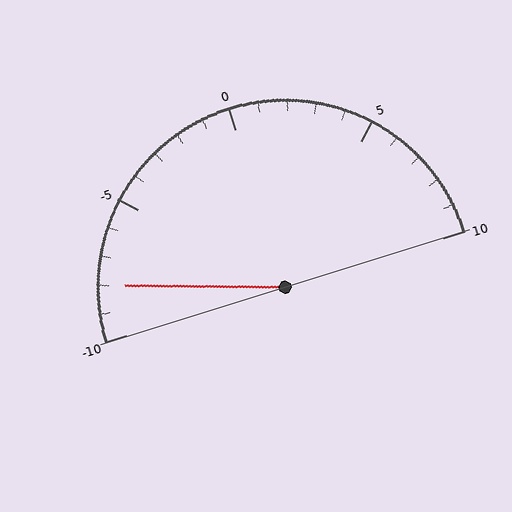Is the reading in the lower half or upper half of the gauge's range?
The reading is in the lower half of the range (-10 to 10).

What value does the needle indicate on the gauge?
The needle indicates approximately -8.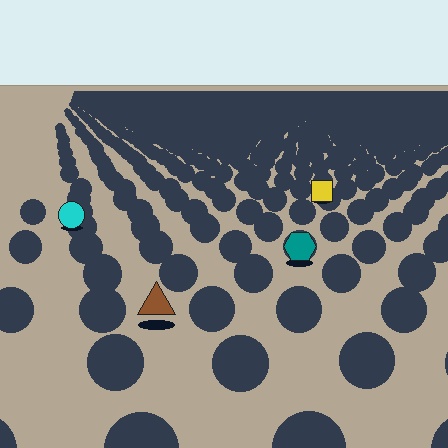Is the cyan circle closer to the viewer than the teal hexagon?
No. The teal hexagon is closer — you can tell from the texture gradient: the ground texture is coarser near it.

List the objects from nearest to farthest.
From nearest to farthest: the brown triangle, the teal hexagon, the cyan circle, the yellow square.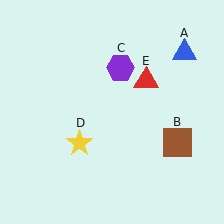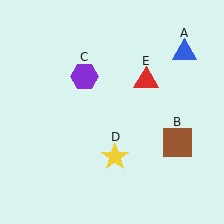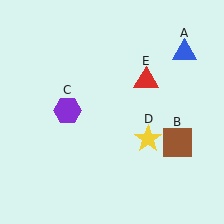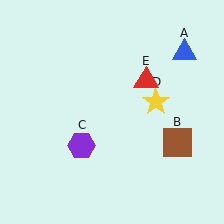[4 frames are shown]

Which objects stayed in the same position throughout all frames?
Blue triangle (object A) and brown square (object B) and red triangle (object E) remained stationary.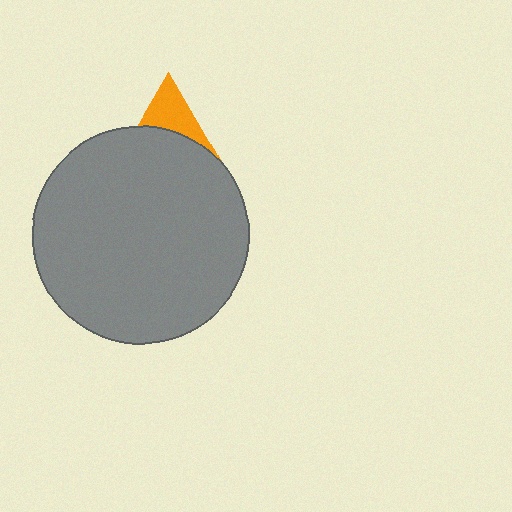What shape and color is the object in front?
The object in front is a gray circle.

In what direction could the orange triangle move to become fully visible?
The orange triangle could move up. That would shift it out from behind the gray circle entirely.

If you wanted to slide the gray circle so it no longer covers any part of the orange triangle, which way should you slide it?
Slide it down — that is the most direct way to separate the two shapes.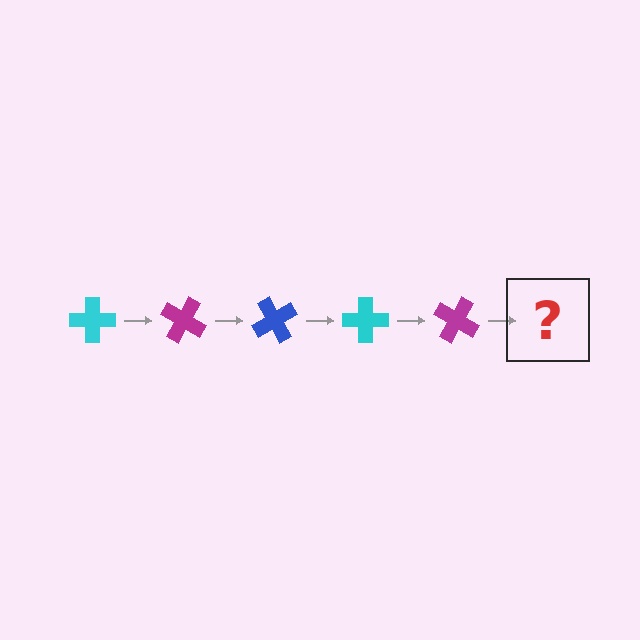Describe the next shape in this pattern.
It should be a blue cross, rotated 150 degrees from the start.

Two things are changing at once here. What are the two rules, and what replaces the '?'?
The two rules are that it rotates 30 degrees each step and the color cycles through cyan, magenta, and blue. The '?' should be a blue cross, rotated 150 degrees from the start.